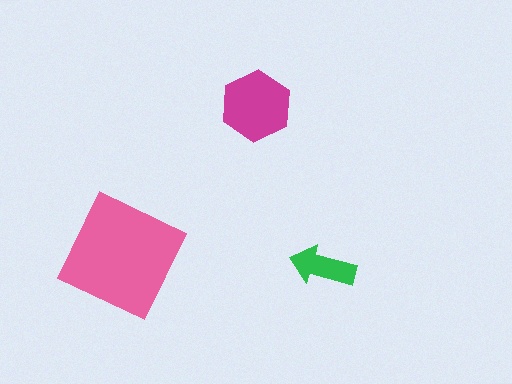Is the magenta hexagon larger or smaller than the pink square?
Smaller.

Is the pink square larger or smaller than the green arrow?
Larger.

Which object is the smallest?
The green arrow.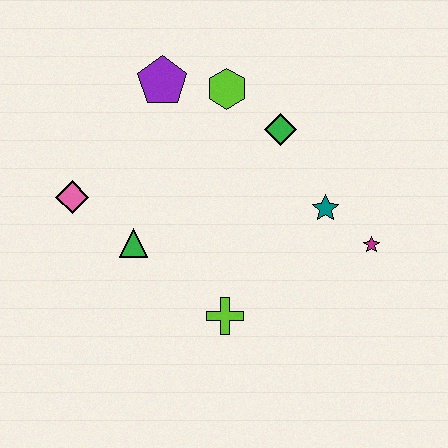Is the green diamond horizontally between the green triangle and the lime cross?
No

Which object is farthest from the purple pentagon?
The magenta star is farthest from the purple pentagon.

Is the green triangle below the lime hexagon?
Yes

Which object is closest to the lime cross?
The green triangle is closest to the lime cross.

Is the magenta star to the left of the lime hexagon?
No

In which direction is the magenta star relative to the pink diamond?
The magenta star is to the right of the pink diamond.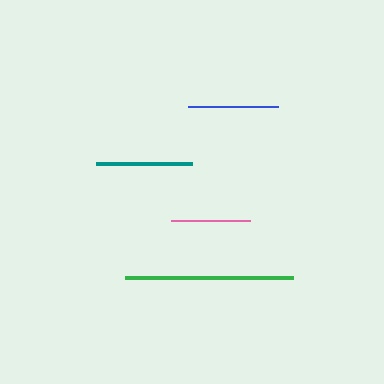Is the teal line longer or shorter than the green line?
The green line is longer than the teal line.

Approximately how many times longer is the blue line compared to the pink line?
The blue line is approximately 1.1 times the length of the pink line.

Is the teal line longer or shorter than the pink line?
The teal line is longer than the pink line.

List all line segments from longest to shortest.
From longest to shortest: green, teal, blue, pink.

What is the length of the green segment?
The green segment is approximately 168 pixels long.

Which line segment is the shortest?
The pink line is the shortest at approximately 78 pixels.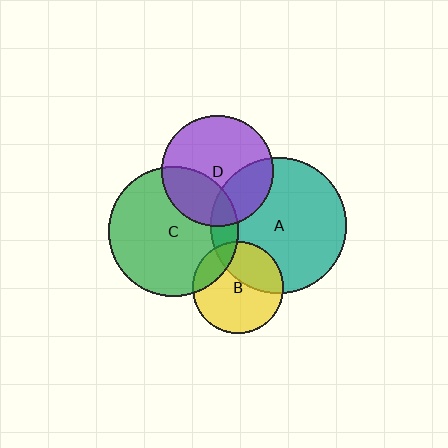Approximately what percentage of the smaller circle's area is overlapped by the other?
Approximately 20%.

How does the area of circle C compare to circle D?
Approximately 1.3 times.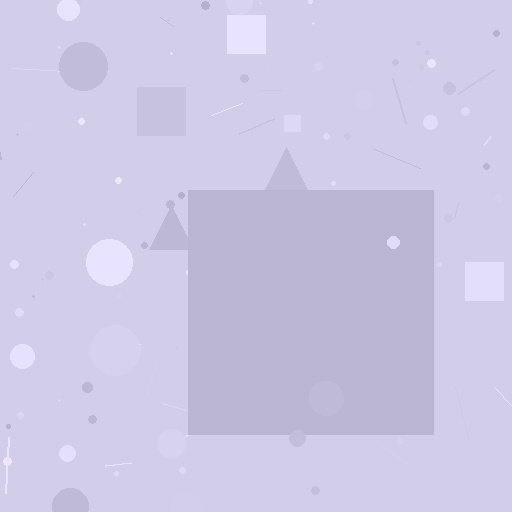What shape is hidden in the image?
A square is hidden in the image.